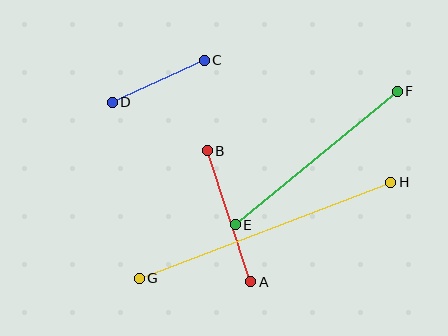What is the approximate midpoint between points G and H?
The midpoint is at approximately (265, 230) pixels.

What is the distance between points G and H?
The distance is approximately 269 pixels.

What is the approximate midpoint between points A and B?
The midpoint is at approximately (229, 216) pixels.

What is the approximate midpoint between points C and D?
The midpoint is at approximately (158, 81) pixels.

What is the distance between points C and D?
The distance is approximately 101 pixels.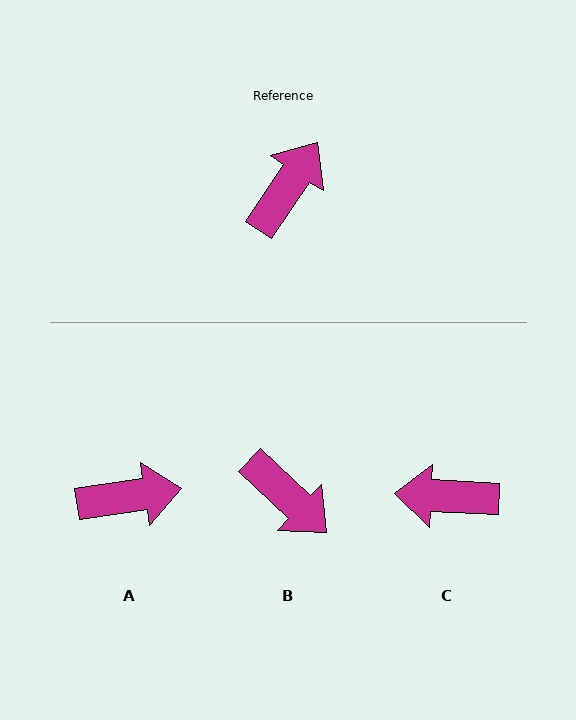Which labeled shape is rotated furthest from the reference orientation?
C, about 121 degrees away.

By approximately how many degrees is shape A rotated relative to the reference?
Approximately 48 degrees clockwise.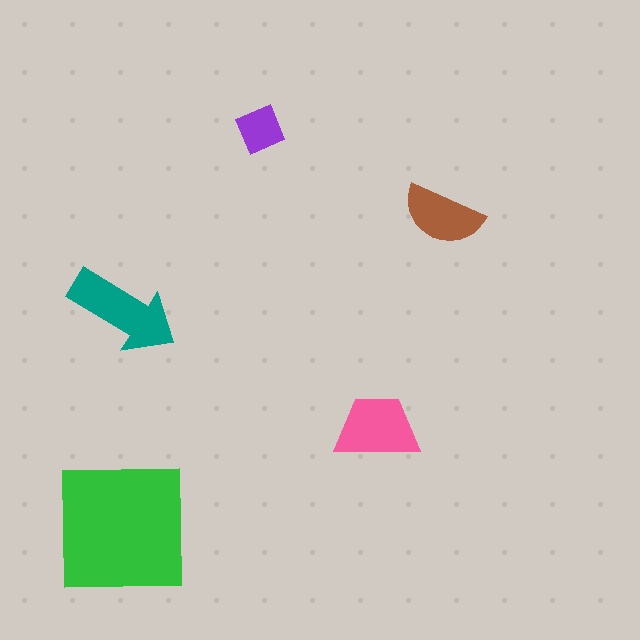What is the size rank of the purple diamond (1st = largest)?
5th.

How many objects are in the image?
There are 5 objects in the image.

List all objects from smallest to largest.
The purple diamond, the brown semicircle, the pink trapezoid, the teal arrow, the green square.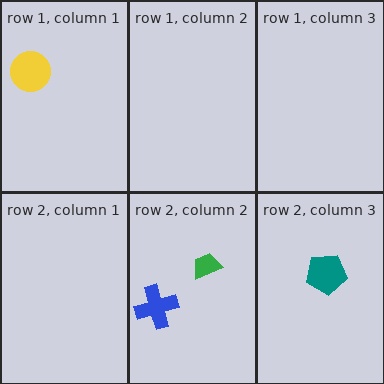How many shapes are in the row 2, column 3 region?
1.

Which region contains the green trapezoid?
The row 2, column 2 region.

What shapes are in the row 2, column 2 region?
The blue cross, the green trapezoid.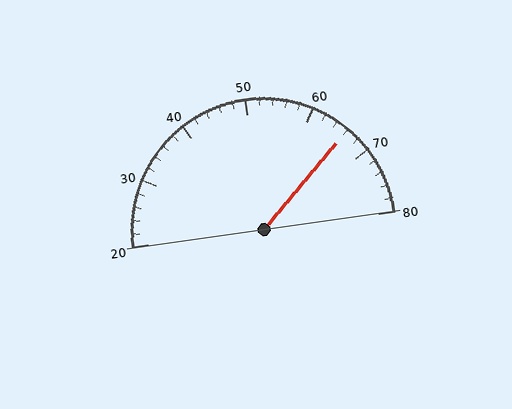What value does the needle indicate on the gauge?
The needle indicates approximately 66.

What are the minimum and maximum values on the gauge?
The gauge ranges from 20 to 80.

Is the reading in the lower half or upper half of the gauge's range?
The reading is in the upper half of the range (20 to 80).